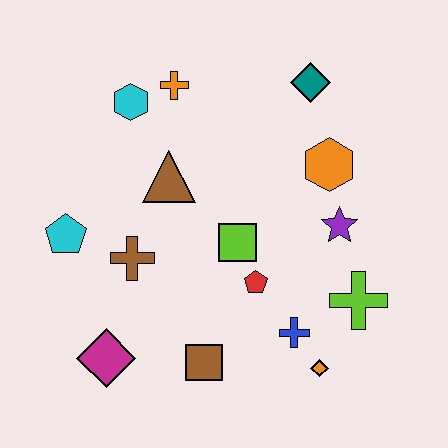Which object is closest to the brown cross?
The cyan pentagon is closest to the brown cross.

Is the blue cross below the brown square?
No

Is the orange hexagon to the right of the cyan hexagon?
Yes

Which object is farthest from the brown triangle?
The orange diamond is farthest from the brown triangle.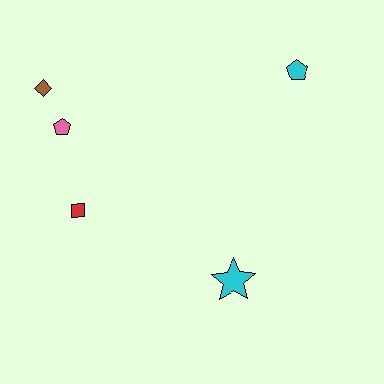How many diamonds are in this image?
There is 1 diamond.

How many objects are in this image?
There are 5 objects.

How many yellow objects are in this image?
There are no yellow objects.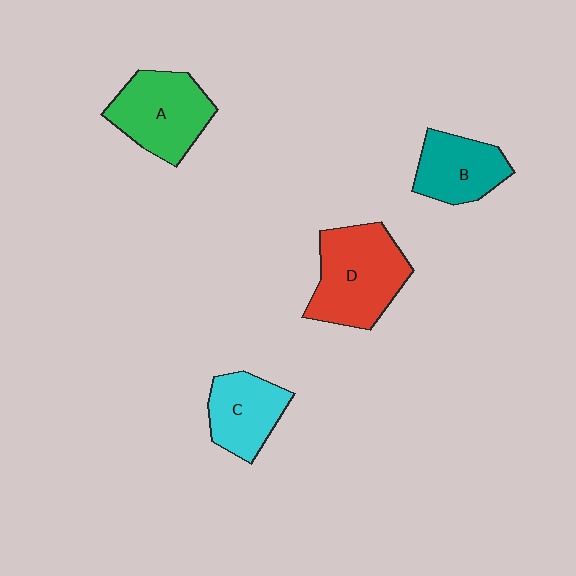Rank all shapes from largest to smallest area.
From largest to smallest: D (red), A (green), B (teal), C (cyan).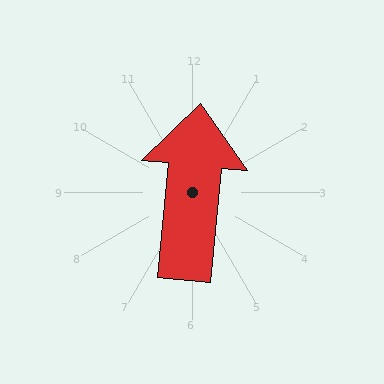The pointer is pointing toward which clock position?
Roughly 12 o'clock.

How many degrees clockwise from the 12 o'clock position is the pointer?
Approximately 5 degrees.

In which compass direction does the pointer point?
North.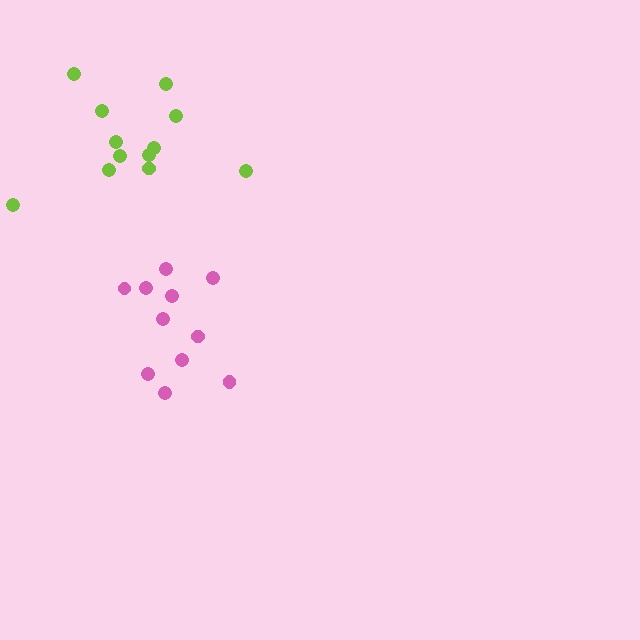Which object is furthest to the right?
The pink cluster is rightmost.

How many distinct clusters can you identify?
There are 2 distinct clusters.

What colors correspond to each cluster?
The clusters are colored: lime, pink.